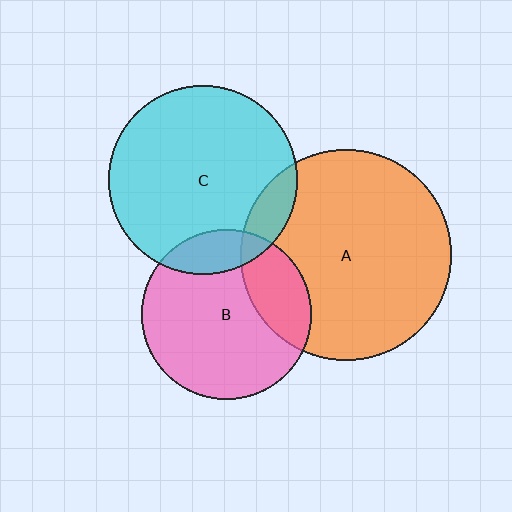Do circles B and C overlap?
Yes.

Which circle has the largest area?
Circle A (orange).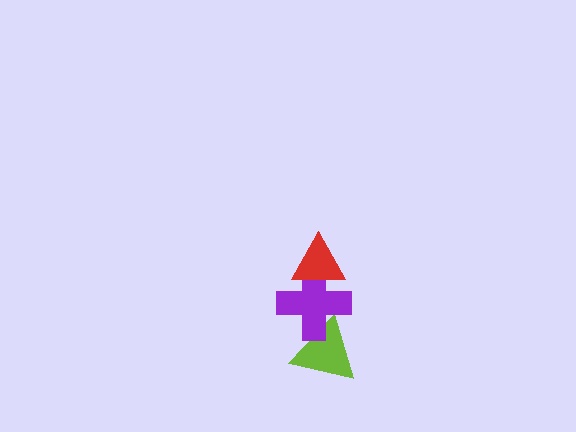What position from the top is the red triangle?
The red triangle is 1st from the top.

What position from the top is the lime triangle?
The lime triangle is 3rd from the top.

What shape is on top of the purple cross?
The red triangle is on top of the purple cross.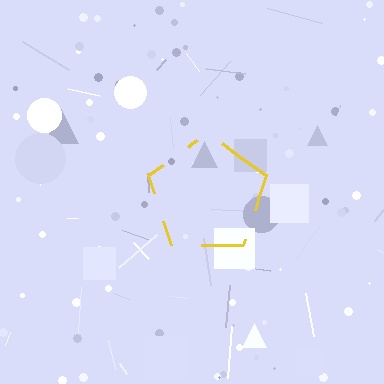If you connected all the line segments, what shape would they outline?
They would outline a pentagon.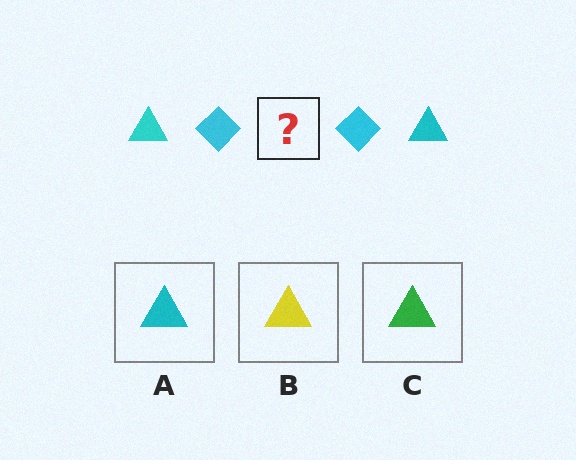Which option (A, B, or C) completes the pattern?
A.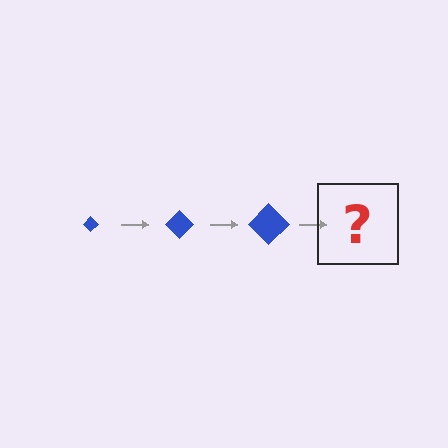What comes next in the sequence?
The next element should be a blue diamond, larger than the previous one.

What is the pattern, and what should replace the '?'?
The pattern is that the diamond gets progressively larger each step. The '?' should be a blue diamond, larger than the previous one.